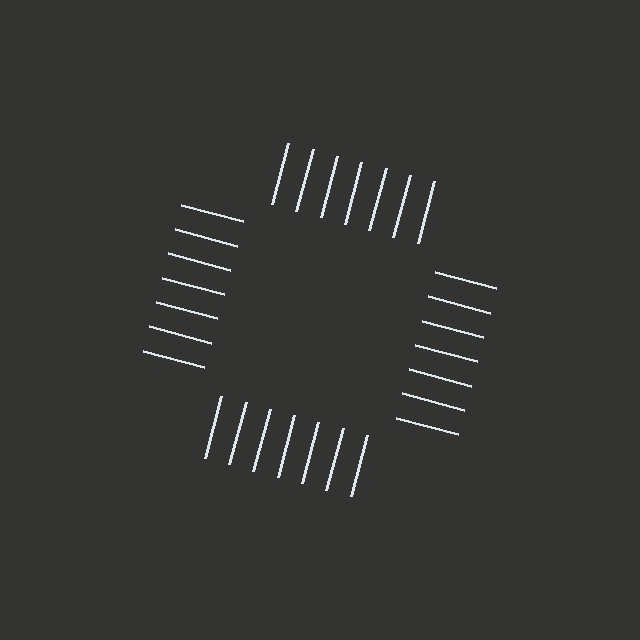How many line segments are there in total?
28 — 7 along each of the 4 edges.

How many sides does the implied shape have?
4 sides — the line-ends trace a square.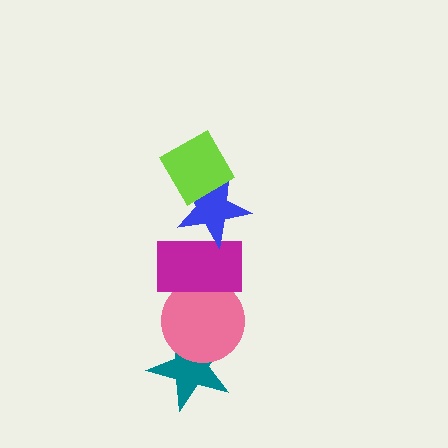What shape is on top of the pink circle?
The magenta rectangle is on top of the pink circle.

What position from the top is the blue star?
The blue star is 2nd from the top.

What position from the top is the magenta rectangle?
The magenta rectangle is 3rd from the top.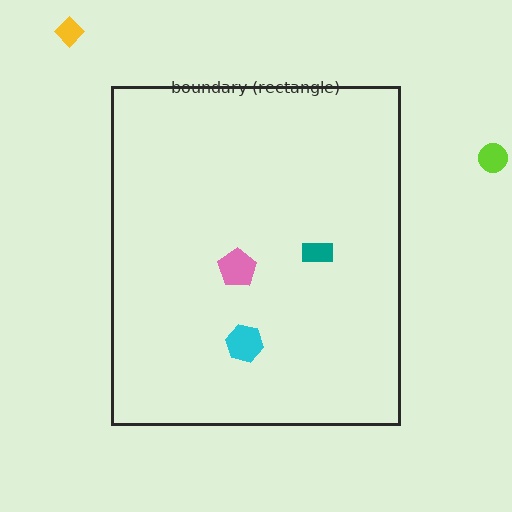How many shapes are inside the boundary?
3 inside, 2 outside.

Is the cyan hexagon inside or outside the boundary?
Inside.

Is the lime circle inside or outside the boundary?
Outside.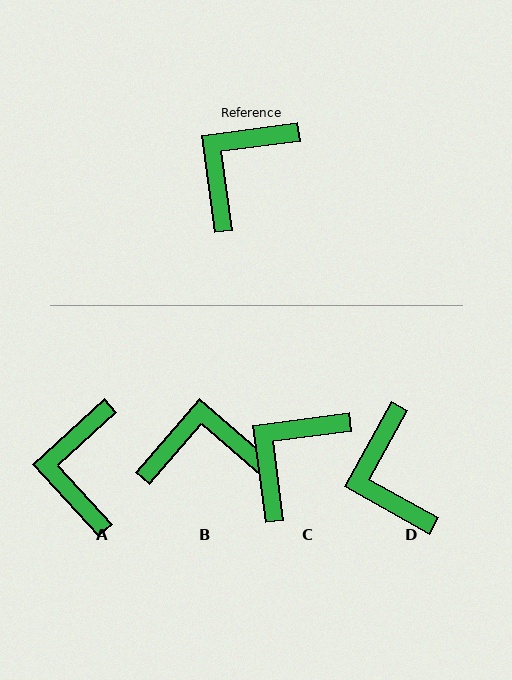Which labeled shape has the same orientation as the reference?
C.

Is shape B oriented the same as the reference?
No, it is off by about 48 degrees.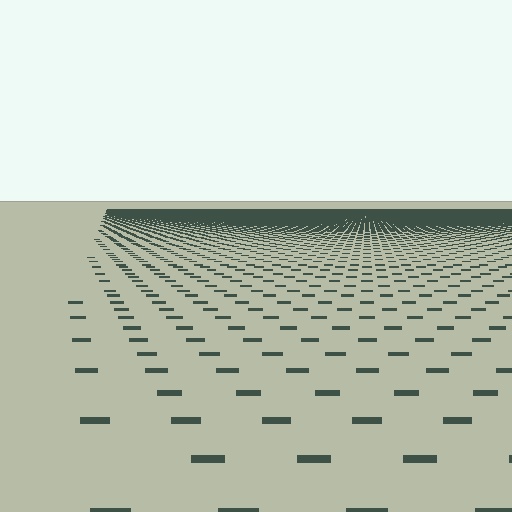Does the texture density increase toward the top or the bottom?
Density increases toward the top.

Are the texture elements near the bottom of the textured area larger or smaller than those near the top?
Larger. Near the bottom, elements are closer to the viewer and appear at a bigger on-screen size.